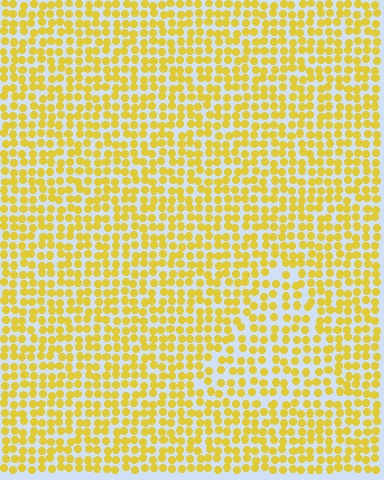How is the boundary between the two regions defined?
The boundary is defined by a change in element density (approximately 1.3x ratio). All elements are the same color, size, and shape.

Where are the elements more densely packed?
The elements are more densely packed outside the triangle boundary.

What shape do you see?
I see a triangle.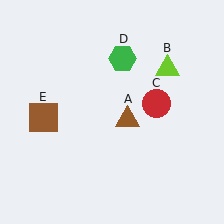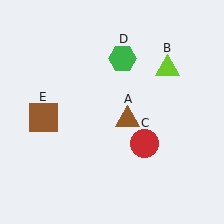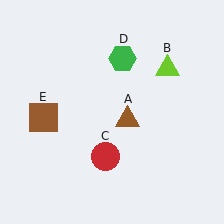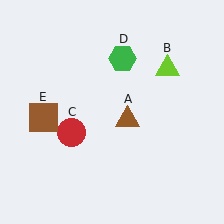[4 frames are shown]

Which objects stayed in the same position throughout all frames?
Brown triangle (object A) and lime triangle (object B) and green hexagon (object D) and brown square (object E) remained stationary.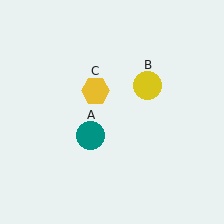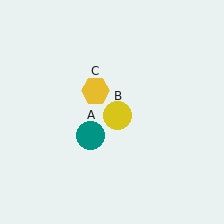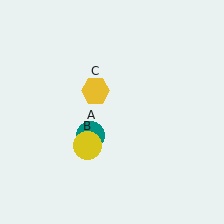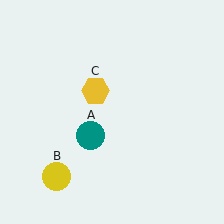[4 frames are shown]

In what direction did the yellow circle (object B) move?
The yellow circle (object B) moved down and to the left.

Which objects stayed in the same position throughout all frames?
Teal circle (object A) and yellow hexagon (object C) remained stationary.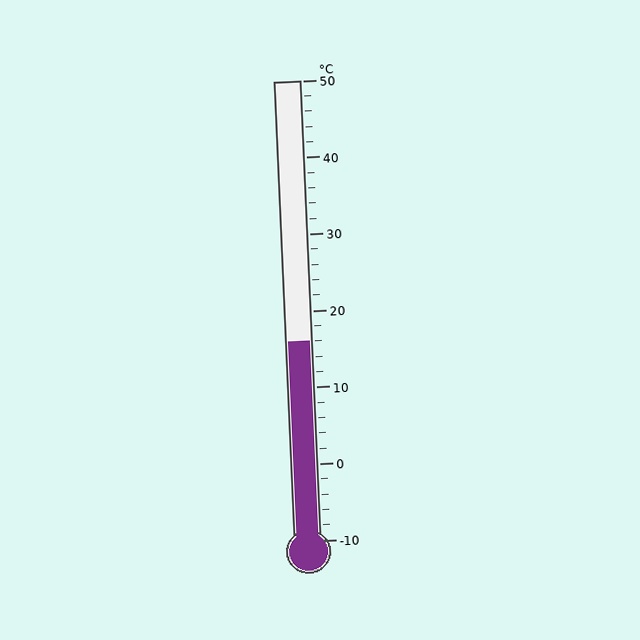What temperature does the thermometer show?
The thermometer shows approximately 16°C.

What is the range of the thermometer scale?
The thermometer scale ranges from -10°C to 50°C.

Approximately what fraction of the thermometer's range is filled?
The thermometer is filled to approximately 45% of its range.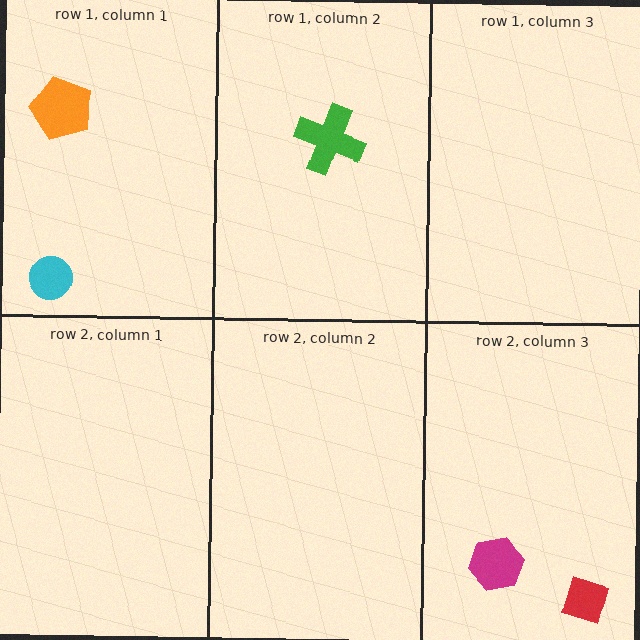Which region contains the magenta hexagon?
The row 2, column 3 region.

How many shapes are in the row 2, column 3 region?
2.